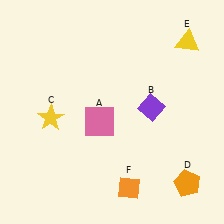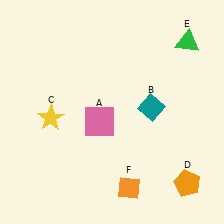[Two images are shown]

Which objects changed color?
B changed from purple to teal. E changed from yellow to green.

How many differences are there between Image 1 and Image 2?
There are 2 differences between the two images.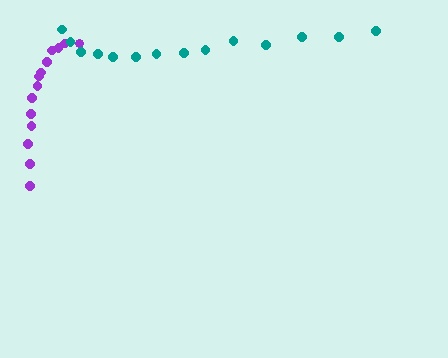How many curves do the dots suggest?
There are 2 distinct paths.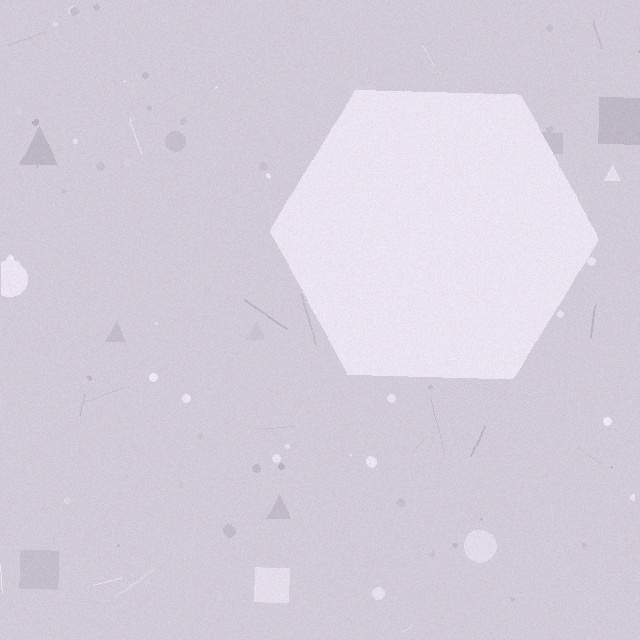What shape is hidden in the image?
A hexagon is hidden in the image.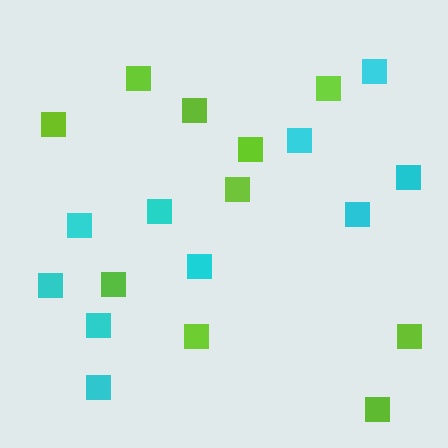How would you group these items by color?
There are 2 groups: one group of lime squares (10) and one group of cyan squares (10).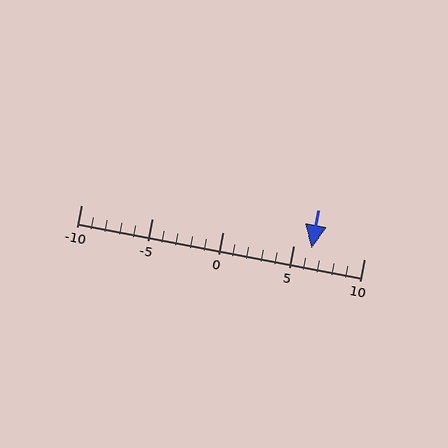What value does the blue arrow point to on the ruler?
The blue arrow points to approximately 6.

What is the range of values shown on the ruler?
The ruler shows values from -10 to 10.